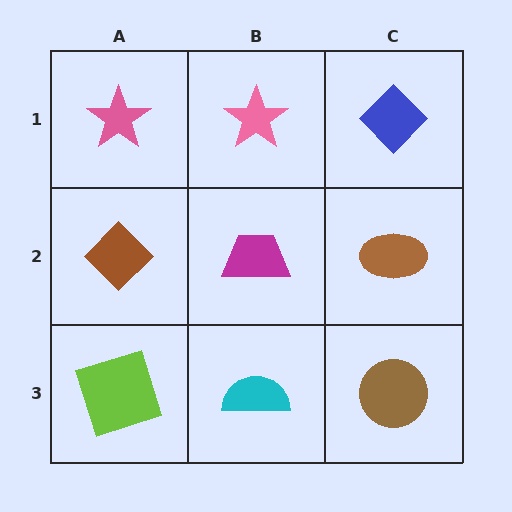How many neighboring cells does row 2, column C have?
3.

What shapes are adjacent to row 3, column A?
A brown diamond (row 2, column A), a cyan semicircle (row 3, column B).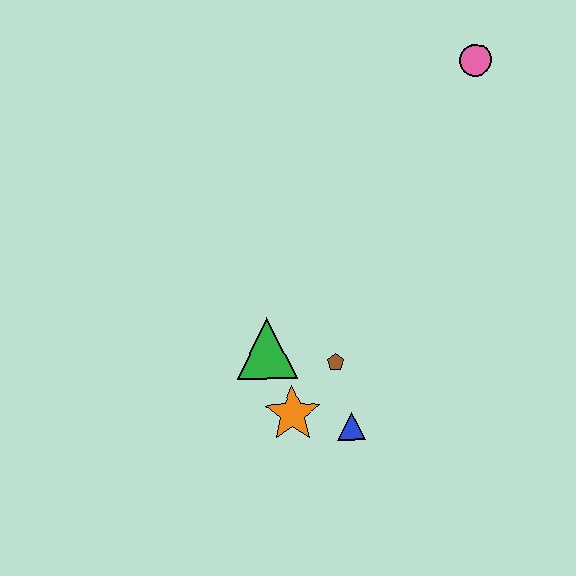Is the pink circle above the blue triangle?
Yes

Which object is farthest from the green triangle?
The pink circle is farthest from the green triangle.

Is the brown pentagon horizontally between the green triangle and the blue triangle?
Yes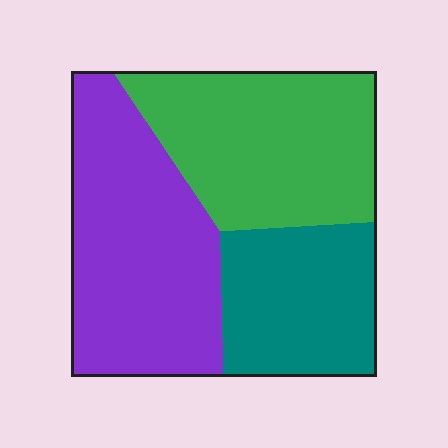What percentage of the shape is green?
Green covers 35% of the shape.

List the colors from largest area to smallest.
From largest to smallest: purple, green, teal.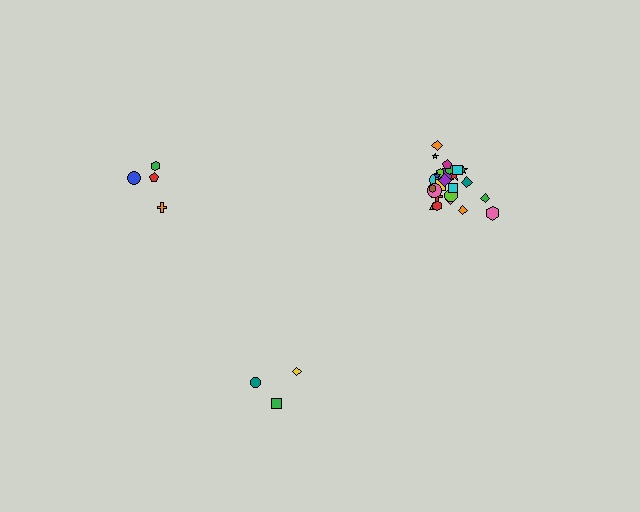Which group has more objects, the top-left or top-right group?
The top-right group.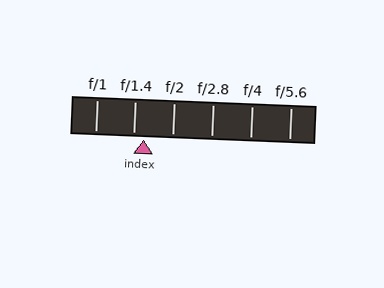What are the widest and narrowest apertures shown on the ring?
The widest aperture shown is f/1 and the narrowest is f/5.6.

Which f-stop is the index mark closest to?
The index mark is closest to f/1.4.